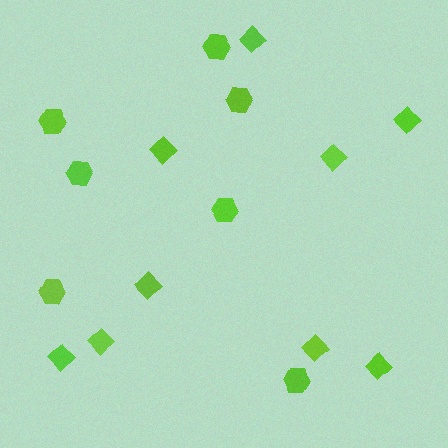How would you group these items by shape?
There are 2 groups: one group of hexagons (7) and one group of diamonds (9).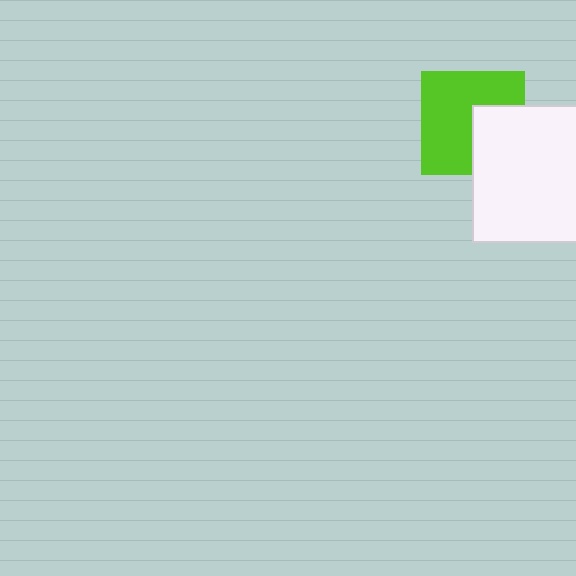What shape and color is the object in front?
The object in front is a white square.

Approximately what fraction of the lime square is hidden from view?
Roughly 35% of the lime square is hidden behind the white square.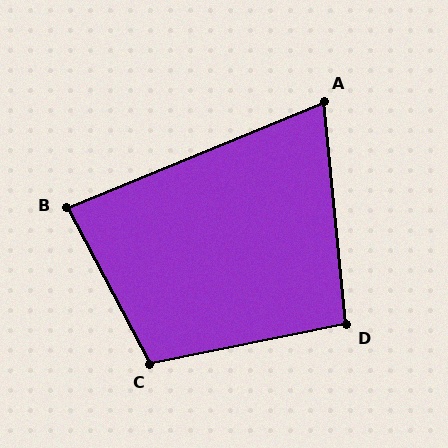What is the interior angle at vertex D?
Approximately 96 degrees (obtuse).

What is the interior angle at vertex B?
Approximately 84 degrees (acute).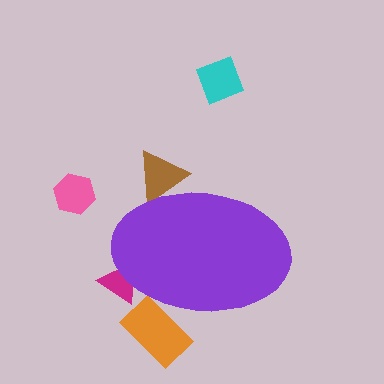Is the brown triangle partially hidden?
Yes, the brown triangle is partially hidden behind the purple ellipse.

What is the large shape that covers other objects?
A purple ellipse.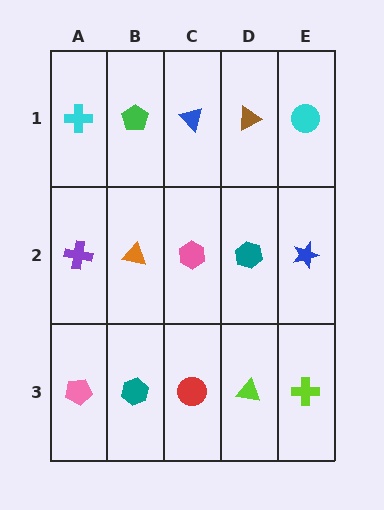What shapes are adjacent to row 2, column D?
A brown triangle (row 1, column D), a lime triangle (row 3, column D), a pink hexagon (row 2, column C), a blue star (row 2, column E).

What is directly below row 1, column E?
A blue star.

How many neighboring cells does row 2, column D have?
4.